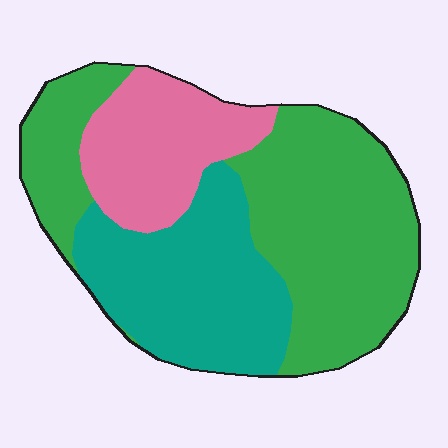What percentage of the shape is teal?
Teal covers about 30% of the shape.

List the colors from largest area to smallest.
From largest to smallest: green, teal, pink.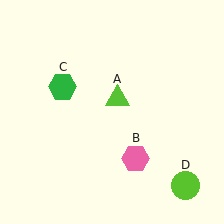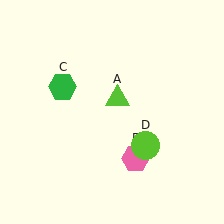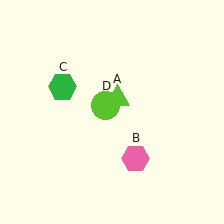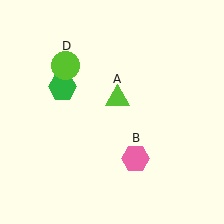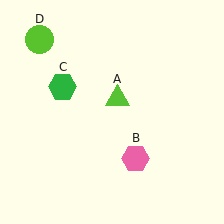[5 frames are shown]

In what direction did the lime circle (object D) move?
The lime circle (object D) moved up and to the left.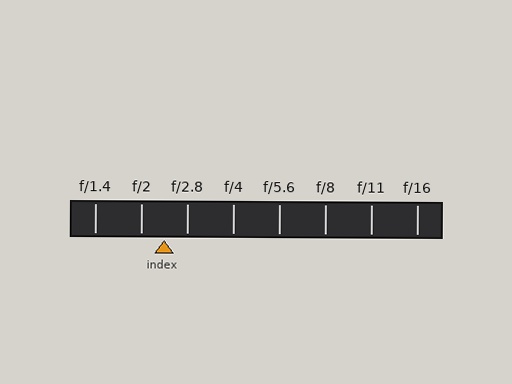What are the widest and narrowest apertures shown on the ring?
The widest aperture shown is f/1.4 and the narrowest is f/16.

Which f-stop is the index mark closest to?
The index mark is closest to f/2.8.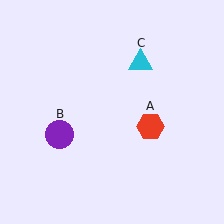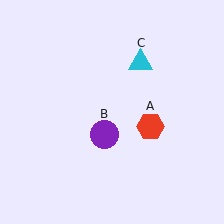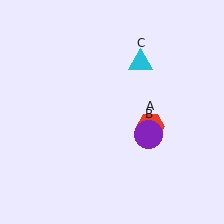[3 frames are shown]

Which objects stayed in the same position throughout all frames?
Red hexagon (object A) and cyan triangle (object C) remained stationary.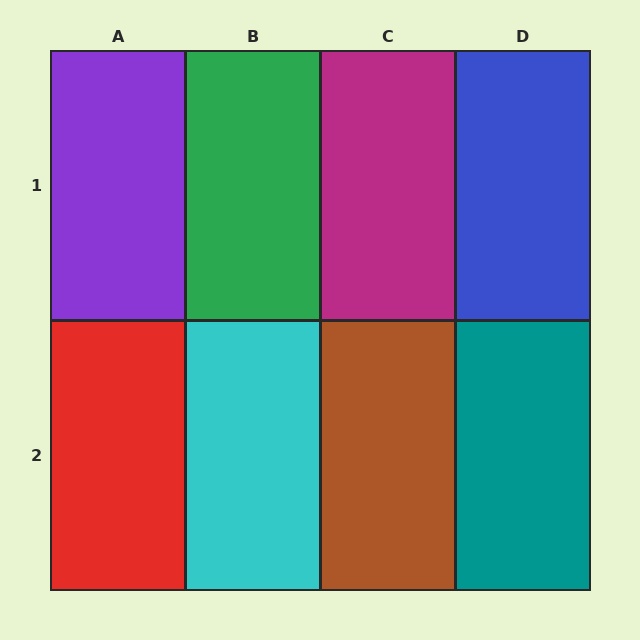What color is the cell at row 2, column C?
Brown.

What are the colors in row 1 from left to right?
Purple, green, magenta, blue.